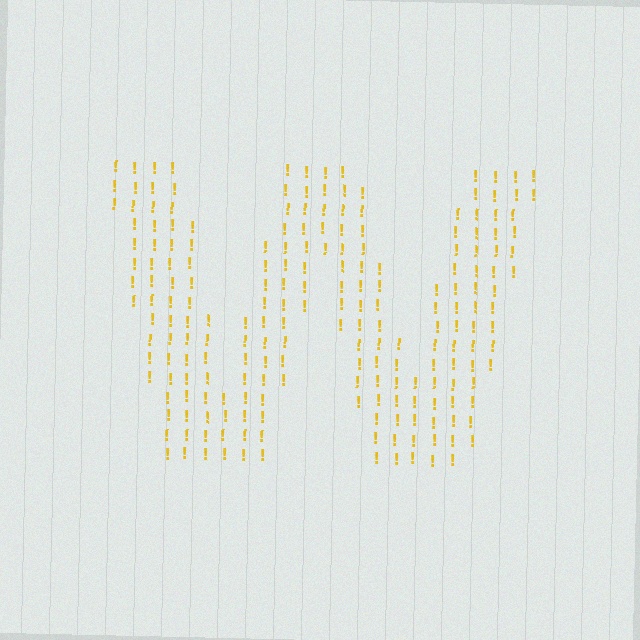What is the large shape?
The large shape is the letter W.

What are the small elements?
The small elements are exclamation marks.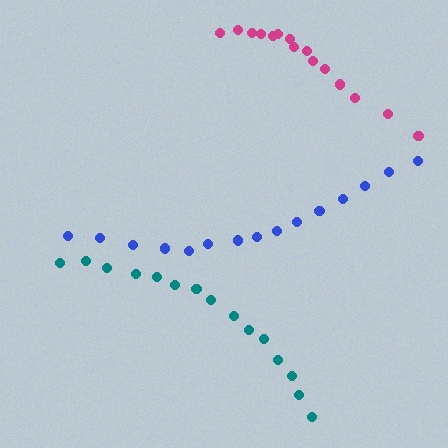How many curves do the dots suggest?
There are 3 distinct paths.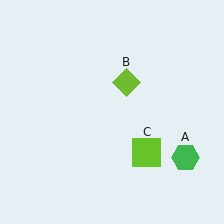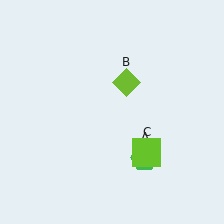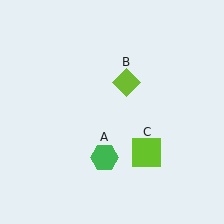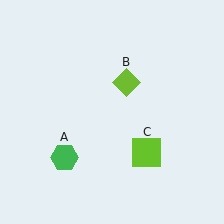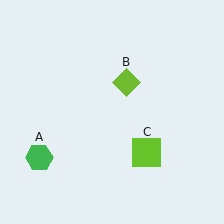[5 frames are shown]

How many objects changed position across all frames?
1 object changed position: green hexagon (object A).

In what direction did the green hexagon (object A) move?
The green hexagon (object A) moved left.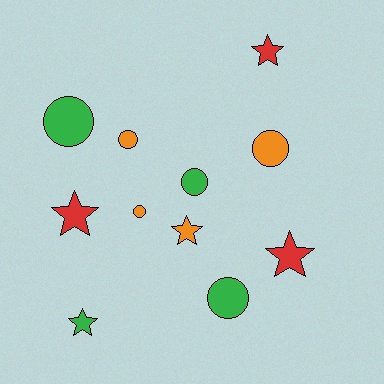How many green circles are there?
There are 3 green circles.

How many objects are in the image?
There are 11 objects.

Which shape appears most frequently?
Circle, with 6 objects.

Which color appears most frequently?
Green, with 4 objects.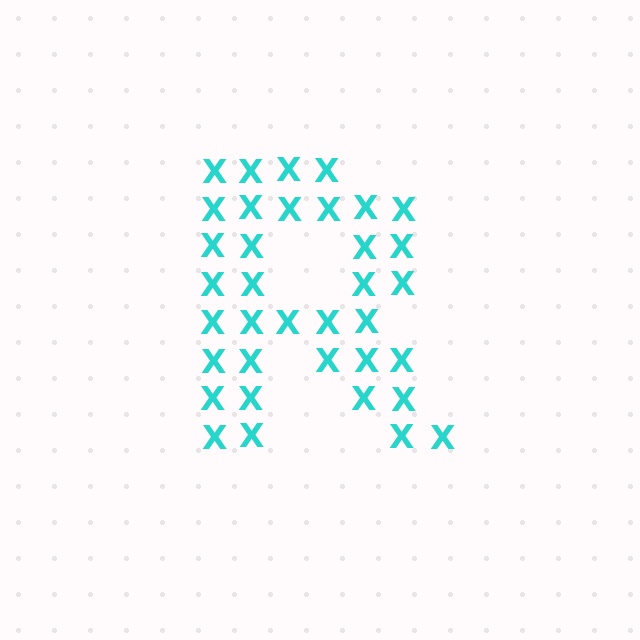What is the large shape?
The large shape is the letter R.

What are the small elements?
The small elements are letter X's.